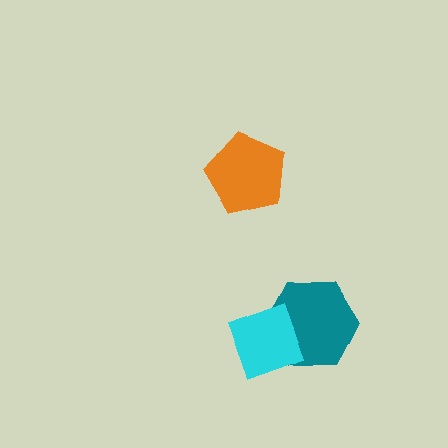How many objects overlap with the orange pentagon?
0 objects overlap with the orange pentagon.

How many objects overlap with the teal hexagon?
1 object overlaps with the teal hexagon.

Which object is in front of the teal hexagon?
The cyan diamond is in front of the teal hexagon.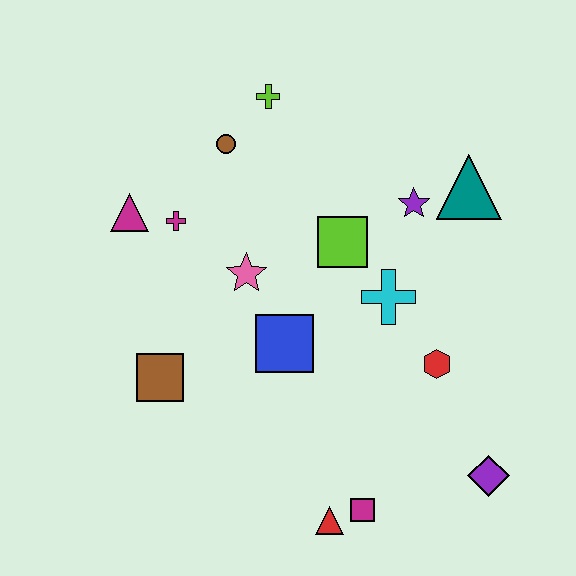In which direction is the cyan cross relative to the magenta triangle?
The cyan cross is to the right of the magenta triangle.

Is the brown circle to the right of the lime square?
No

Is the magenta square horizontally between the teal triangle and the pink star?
Yes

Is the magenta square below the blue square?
Yes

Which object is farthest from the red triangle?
The lime cross is farthest from the red triangle.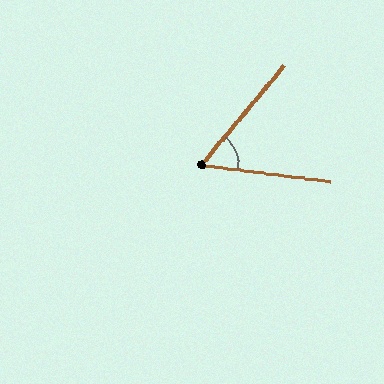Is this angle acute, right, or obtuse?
It is acute.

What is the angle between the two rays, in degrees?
Approximately 57 degrees.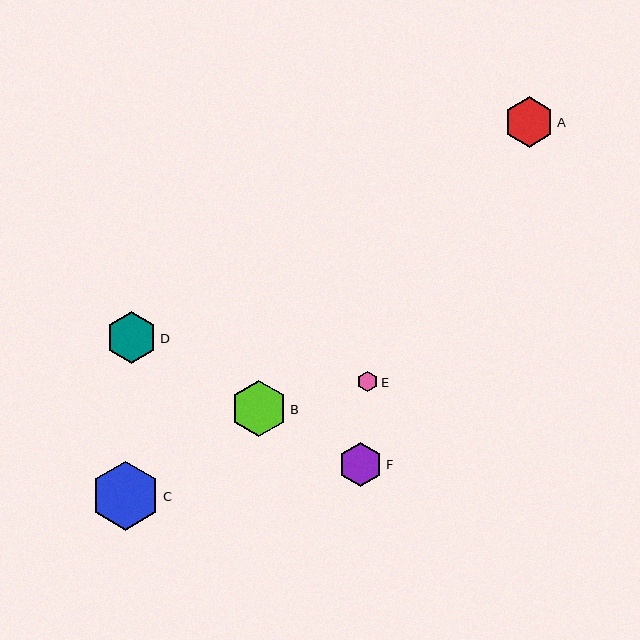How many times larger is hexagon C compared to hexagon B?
Hexagon C is approximately 1.2 times the size of hexagon B.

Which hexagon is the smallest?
Hexagon E is the smallest with a size of approximately 21 pixels.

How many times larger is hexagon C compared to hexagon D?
Hexagon C is approximately 1.3 times the size of hexagon D.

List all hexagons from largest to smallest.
From largest to smallest: C, B, D, A, F, E.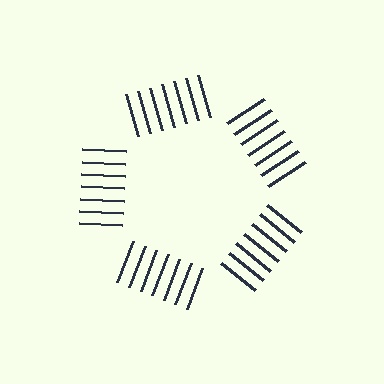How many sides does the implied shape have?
5 sides — the line-ends trace a pentagon.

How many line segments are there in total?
35 — 7 along each of the 5 edges.